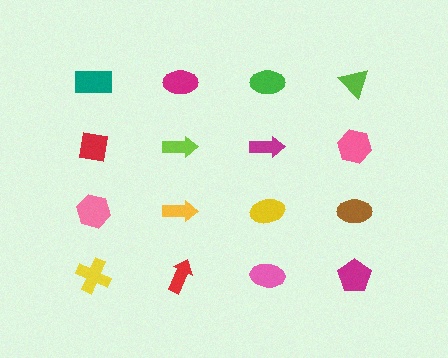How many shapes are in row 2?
4 shapes.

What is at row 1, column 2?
A magenta ellipse.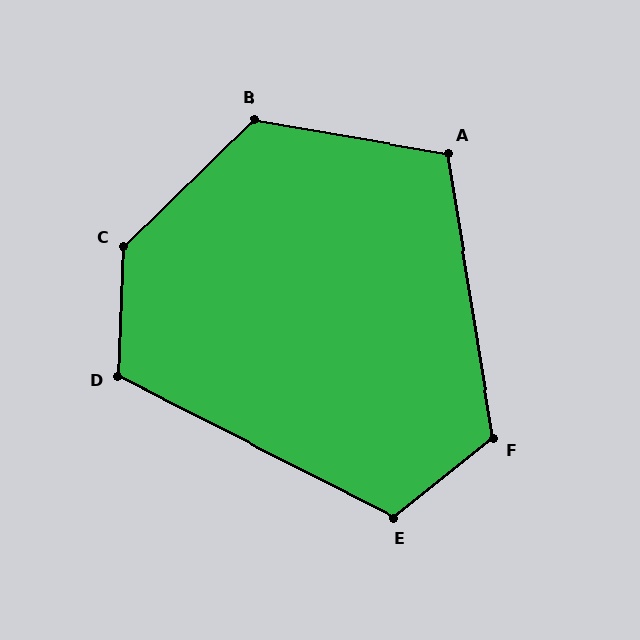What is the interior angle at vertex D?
Approximately 115 degrees (obtuse).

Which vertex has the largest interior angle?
C, at approximately 136 degrees.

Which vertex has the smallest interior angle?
A, at approximately 109 degrees.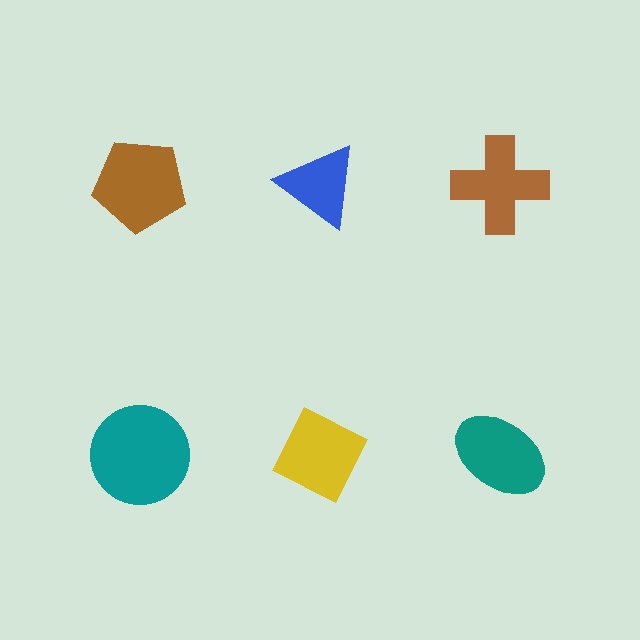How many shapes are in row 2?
3 shapes.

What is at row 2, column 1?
A teal circle.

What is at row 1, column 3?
A brown cross.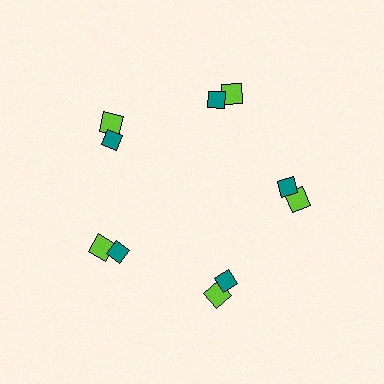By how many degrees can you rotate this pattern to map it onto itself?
The pattern maps onto itself every 72 degrees of rotation.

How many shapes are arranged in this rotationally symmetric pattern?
There are 10 shapes, arranged in 5 groups of 2.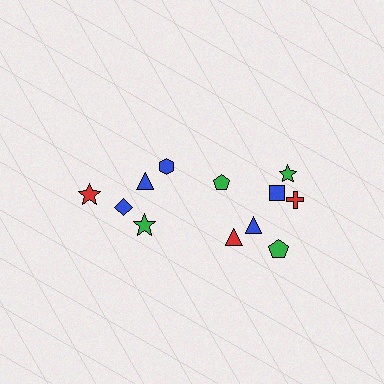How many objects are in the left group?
There are 5 objects.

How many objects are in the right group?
There are 7 objects.